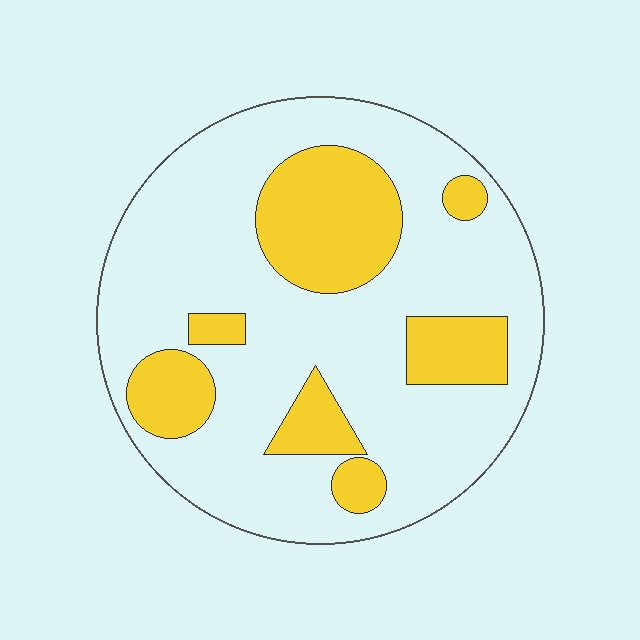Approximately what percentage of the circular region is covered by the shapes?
Approximately 25%.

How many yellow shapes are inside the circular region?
7.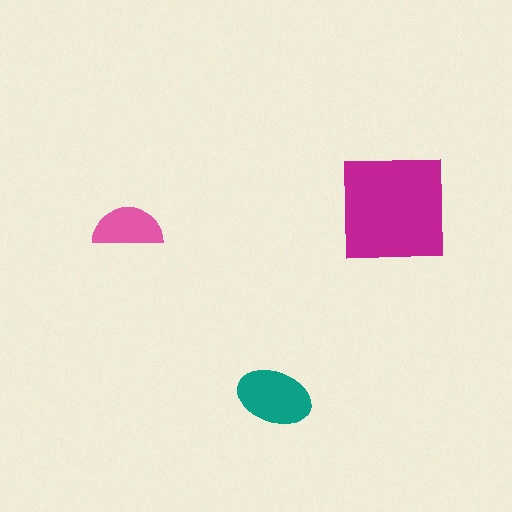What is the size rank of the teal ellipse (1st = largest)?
2nd.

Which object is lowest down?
The teal ellipse is bottommost.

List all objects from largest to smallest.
The magenta square, the teal ellipse, the pink semicircle.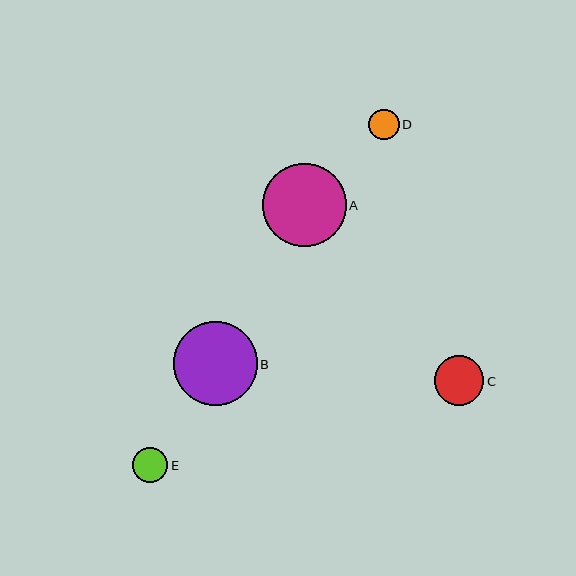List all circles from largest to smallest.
From largest to smallest: B, A, C, E, D.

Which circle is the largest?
Circle B is the largest with a size of approximately 84 pixels.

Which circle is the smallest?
Circle D is the smallest with a size of approximately 31 pixels.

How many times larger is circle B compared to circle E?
Circle B is approximately 2.4 times the size of circle E.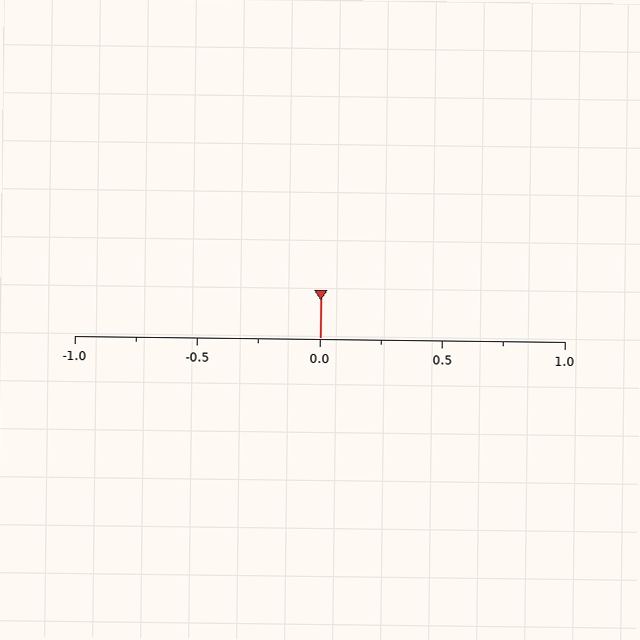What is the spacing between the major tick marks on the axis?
The major ticks are spaced 0.5 apart.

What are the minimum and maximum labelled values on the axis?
The axis runs from -1.0 to 1.0.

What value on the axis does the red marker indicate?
The marker indicates approximately 0.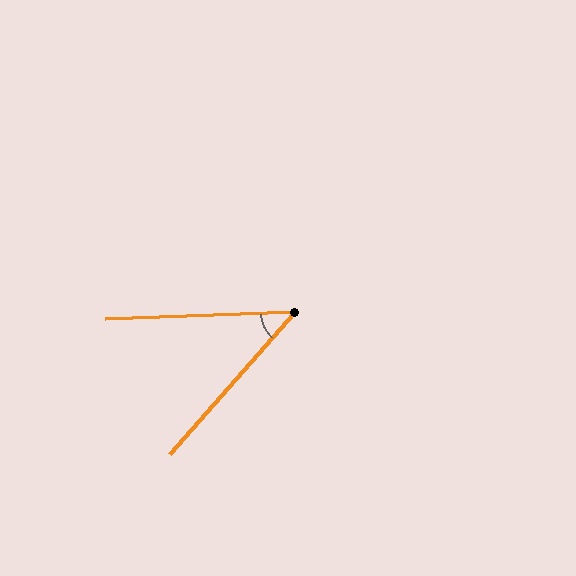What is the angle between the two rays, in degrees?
Approximately 47 degrees.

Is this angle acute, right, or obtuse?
It is acute.